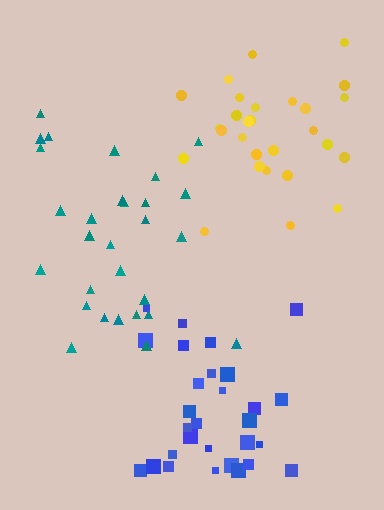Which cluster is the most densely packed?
Blue.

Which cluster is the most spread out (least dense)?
Teal.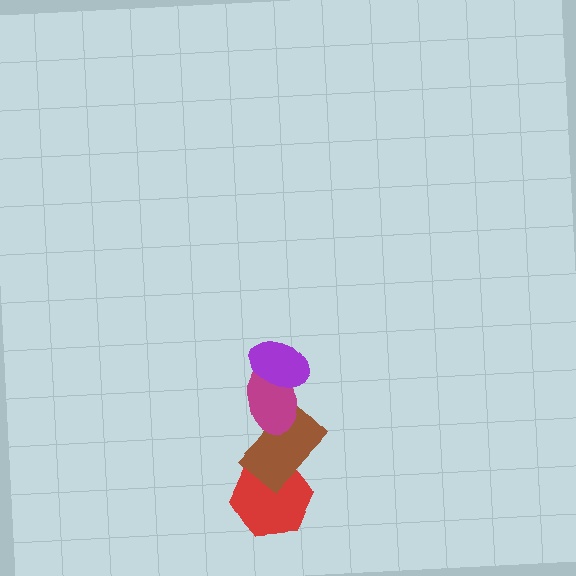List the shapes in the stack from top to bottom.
From top to bottom: the purple ellipse, the magenta ellipse, the brown rectangle, the red hexagon.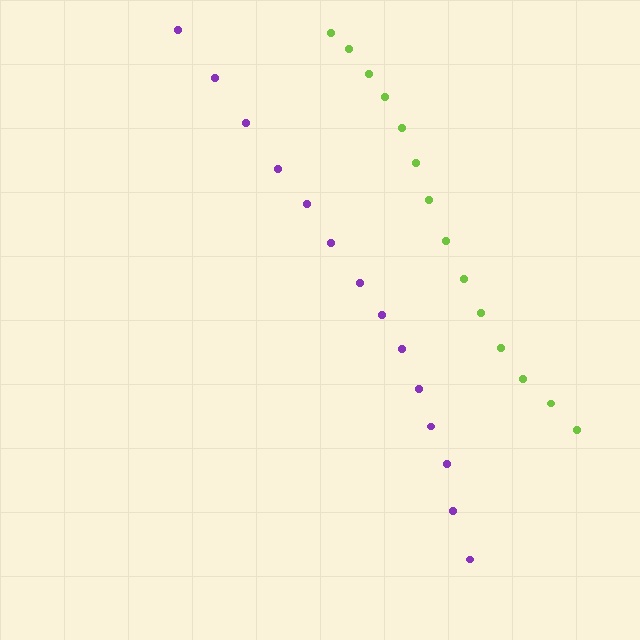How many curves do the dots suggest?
There are 2 distinct paths.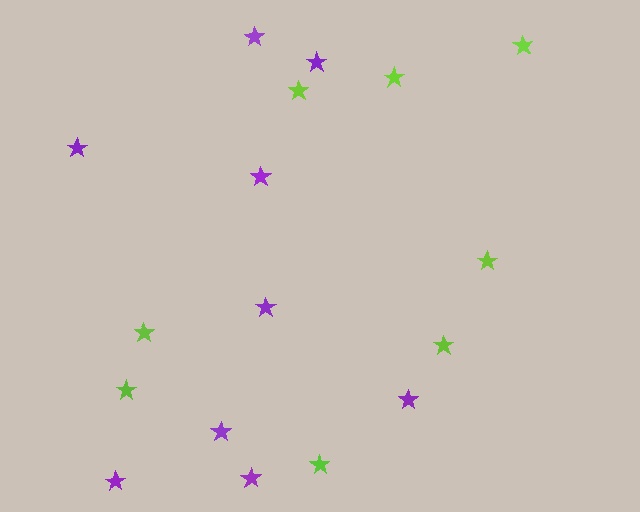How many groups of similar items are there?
There are 2 groups: one group of purple stars (9) and one group of lime stars (8).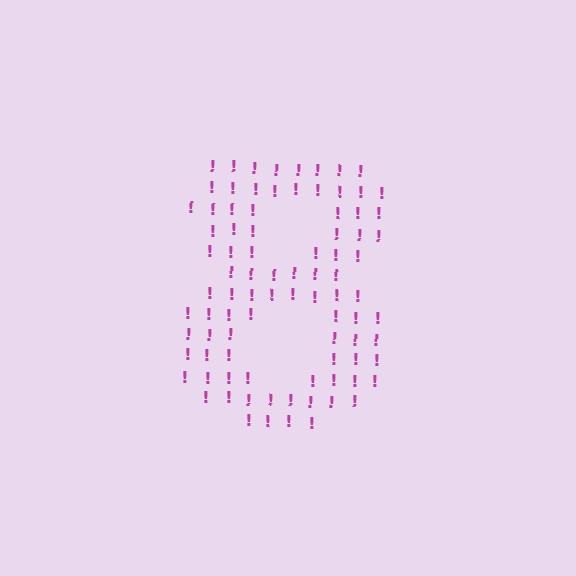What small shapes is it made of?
It is made of small exclamation marks.